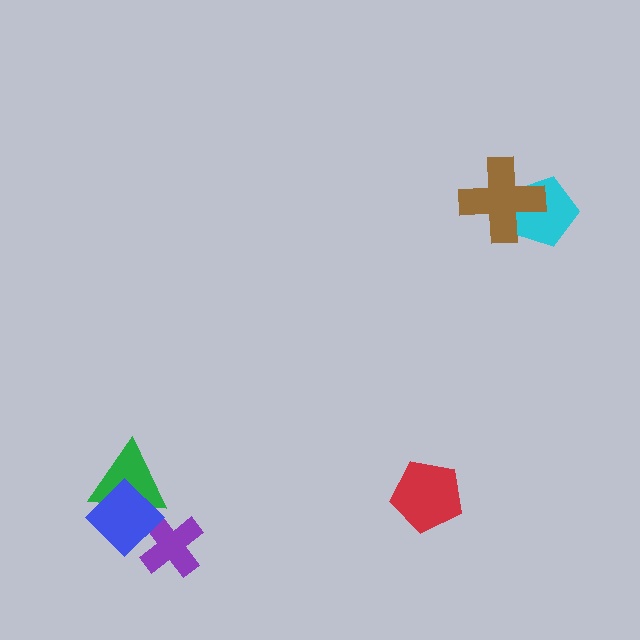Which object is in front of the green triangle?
The blue diamond is in front of the green triangle.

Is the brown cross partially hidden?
No, no other shape covers it.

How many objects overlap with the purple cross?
1 object overlaps with the purple cross.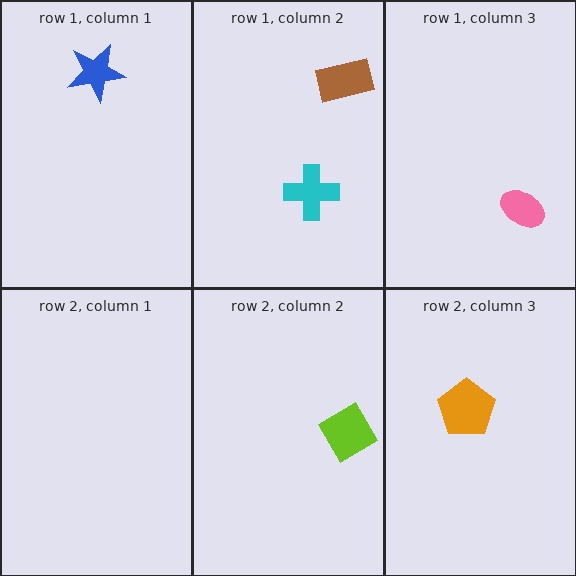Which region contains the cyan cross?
The row 1, column 2 region.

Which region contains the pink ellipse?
The row 1, column 3 region.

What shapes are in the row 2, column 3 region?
The orange pentagon.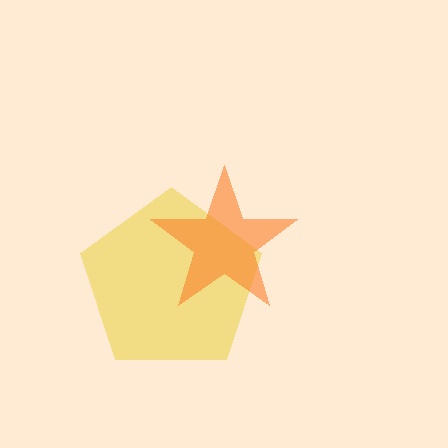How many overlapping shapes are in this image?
There are 2 overlapping shapes in the image.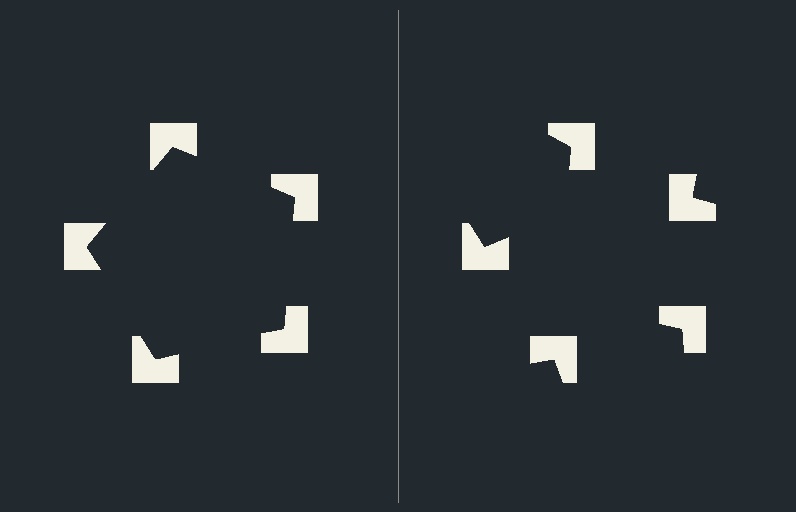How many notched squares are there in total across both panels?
10 — 5 on each side.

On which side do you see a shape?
An illusory pentagon appears on the left side. On the right side the wedge cuts are rotated, so no coherent shape forms.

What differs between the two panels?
The notched squares are positioned identically on both sides; only the wedge orientations differ. On the left they align to a pentagon; on the right they are misaligned.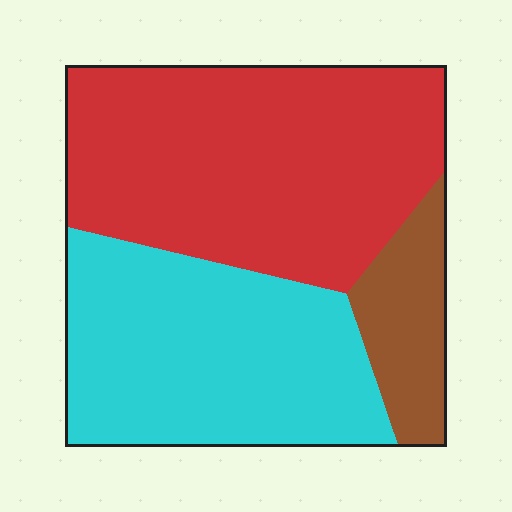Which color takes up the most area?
Red, at roughly 50%.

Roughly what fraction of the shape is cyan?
Cyan takes up between a third and a half of the shape.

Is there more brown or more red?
Red.